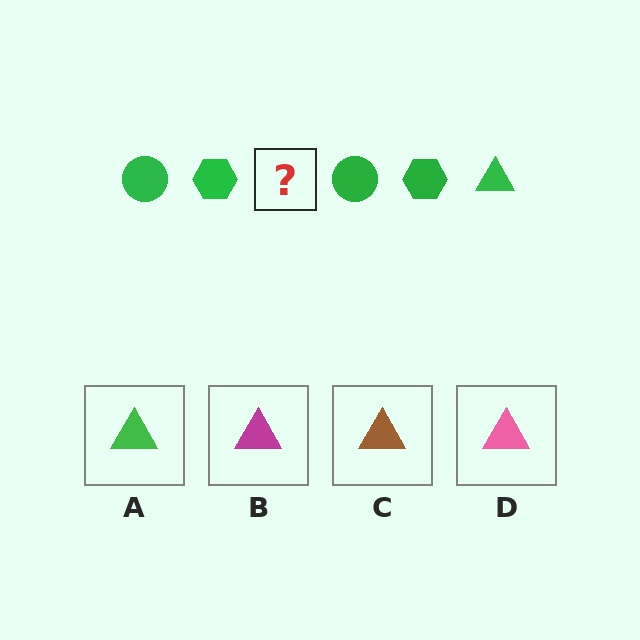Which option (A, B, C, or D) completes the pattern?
A.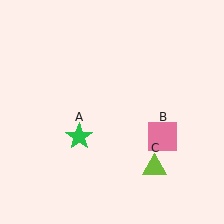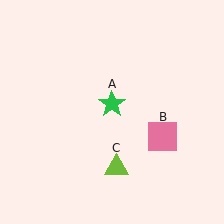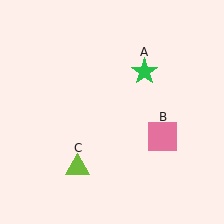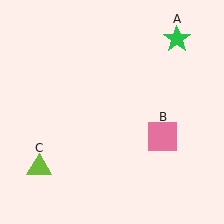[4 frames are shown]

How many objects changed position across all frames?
2 objects changed position: green star (object A), lime triangle (object C).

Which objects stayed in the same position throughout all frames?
Pink square (object B) remained stationary.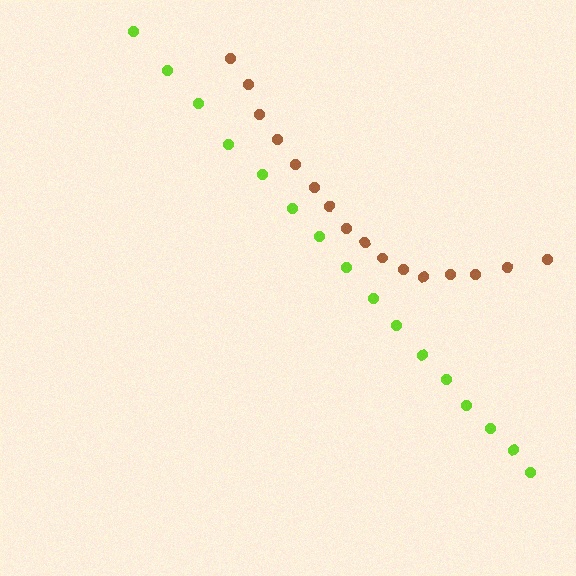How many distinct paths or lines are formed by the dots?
There are 2 distinct paths.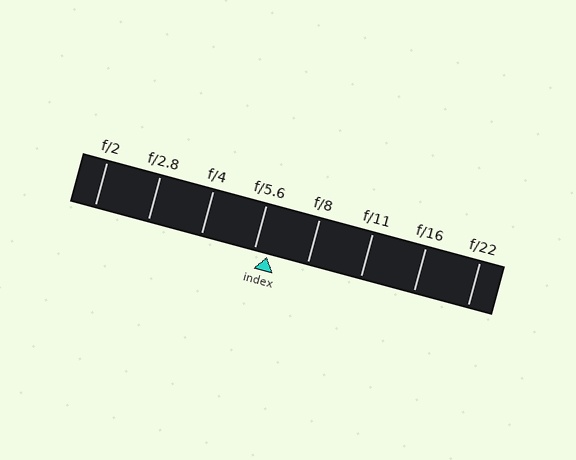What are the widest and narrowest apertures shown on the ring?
The widest aperture shown is f/2 and the narrowest is f/22.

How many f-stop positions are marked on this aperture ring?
There are 8 f-stop positions marked.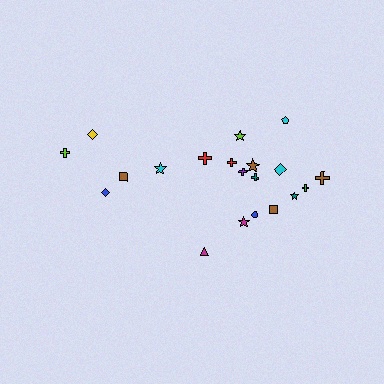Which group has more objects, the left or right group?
The right group.